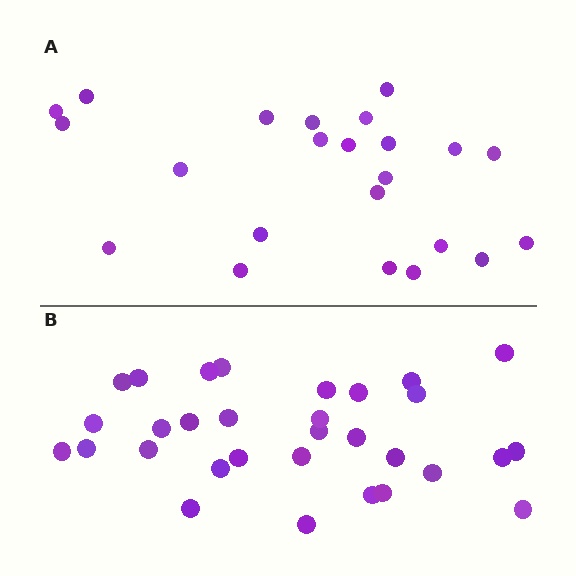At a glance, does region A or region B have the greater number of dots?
Region B (the bottom region) has more dots.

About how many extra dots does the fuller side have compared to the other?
Region B has roughly 8 or so more dots than region A.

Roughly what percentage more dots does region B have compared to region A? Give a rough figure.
About 35% more.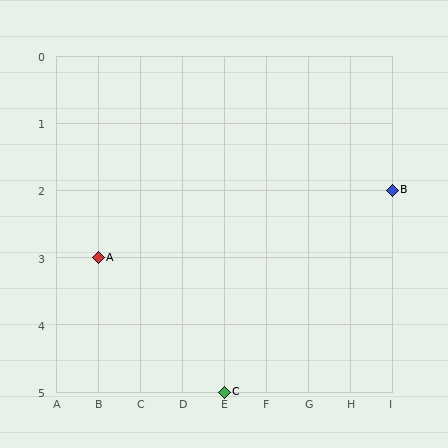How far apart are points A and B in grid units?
Points A and B are 7 columns and 1 row apart (about 7.1 grid units diagonally).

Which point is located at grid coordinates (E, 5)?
Point C is at (E, 5).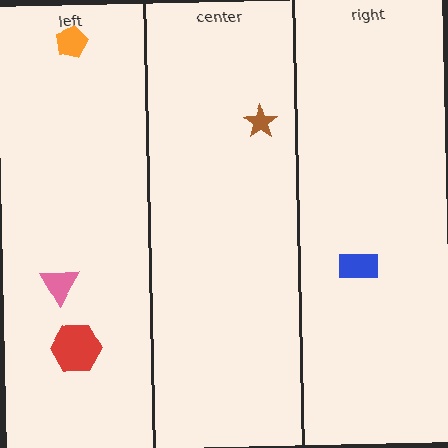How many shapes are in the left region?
3.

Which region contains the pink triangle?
The left region.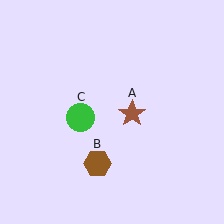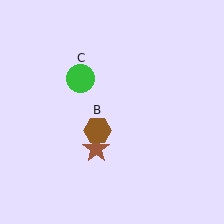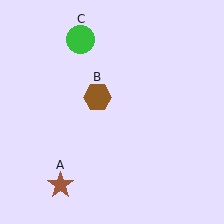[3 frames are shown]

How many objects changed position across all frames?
3 objects changed position: brown star (object A), brown hexagon (object B), green circle (object C).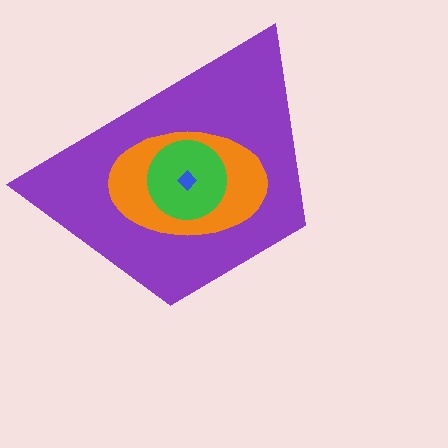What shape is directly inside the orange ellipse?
The green circle.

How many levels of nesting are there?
4.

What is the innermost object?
The blue diamond.